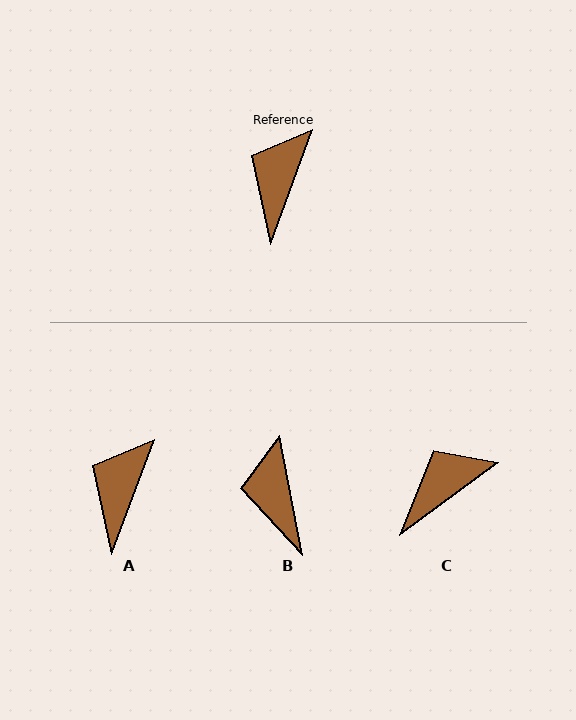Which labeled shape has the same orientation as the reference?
A.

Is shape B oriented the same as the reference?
No, it is off by about 31 degrees.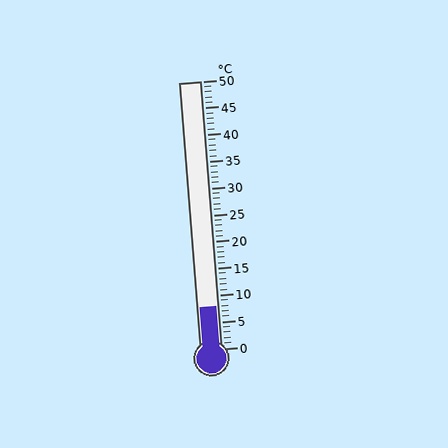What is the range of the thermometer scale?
The thermometer scale ranges from 0°C to 50°C.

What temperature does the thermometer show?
The thermometer shows approximately 8°C.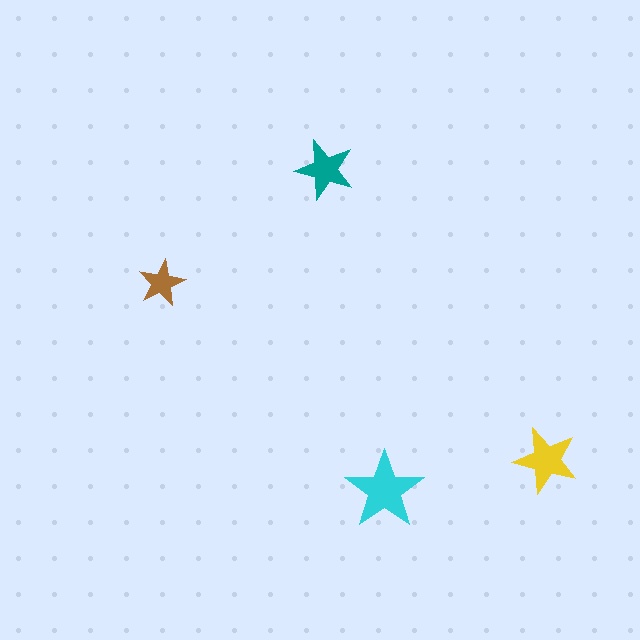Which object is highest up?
The teal star is topmost.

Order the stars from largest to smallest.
the cyan one, the yellow one, the teal one, the brown one.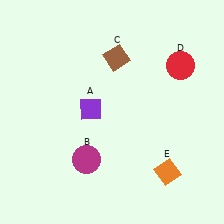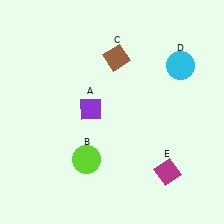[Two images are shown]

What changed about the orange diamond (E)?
In Image 1, E is orange. In Image 2, it changed to magenta.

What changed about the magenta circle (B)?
In Image 1, B is magenta. In Image 2, it changed to lime.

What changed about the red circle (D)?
In Image 1, D is red. In Image 2, it changed to cyan.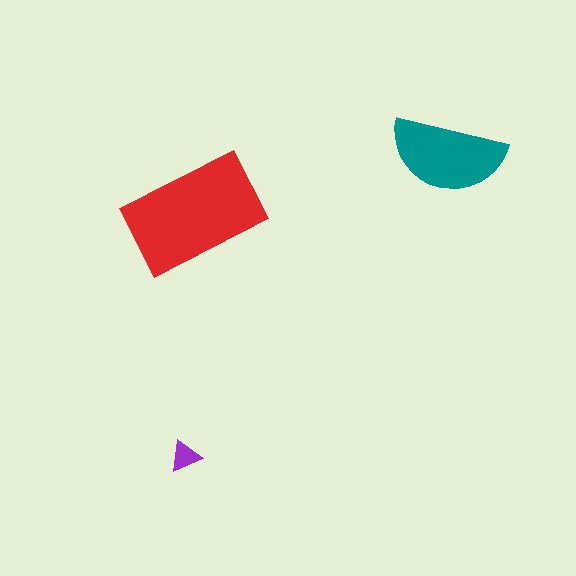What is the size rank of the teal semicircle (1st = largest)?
2nd.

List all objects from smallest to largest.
The purple triangle, the teal semicircle, the red rectangle.